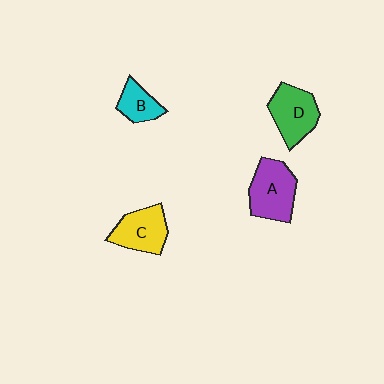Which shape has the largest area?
Shape A (purple).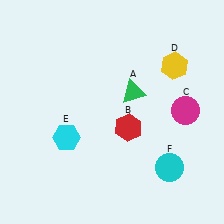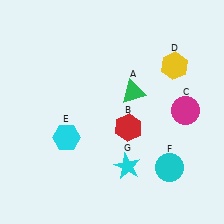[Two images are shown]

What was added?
A cyan star (G) was added in Image 2.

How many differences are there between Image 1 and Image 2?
There is 1 difference between the two images.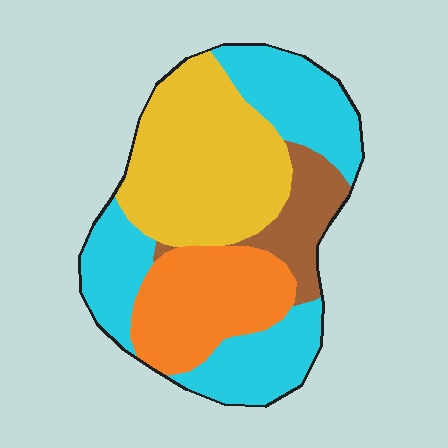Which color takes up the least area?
Brown, at roughly 10%.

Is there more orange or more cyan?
Cyan.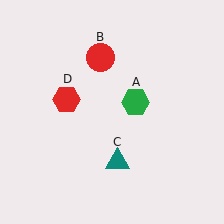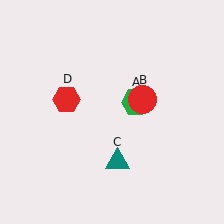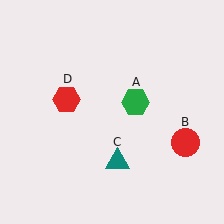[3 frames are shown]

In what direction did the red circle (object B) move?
The red circle (object B) moved down and to the right.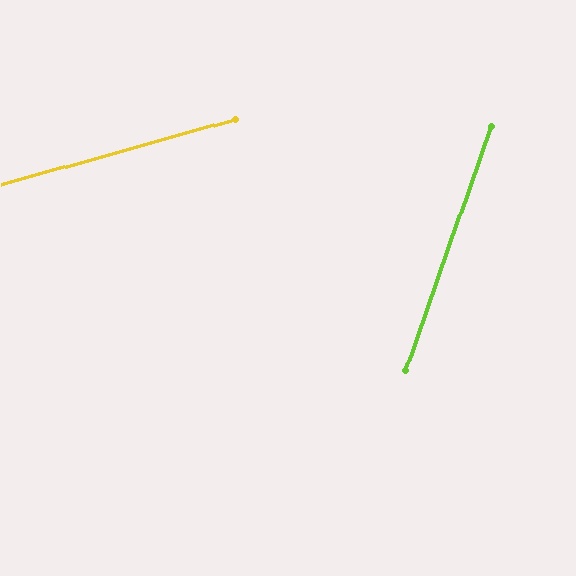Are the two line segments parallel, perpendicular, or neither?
Neither parallel nor perpendicular — they differ by about 55°.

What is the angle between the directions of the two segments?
Approximately 55 degrees.